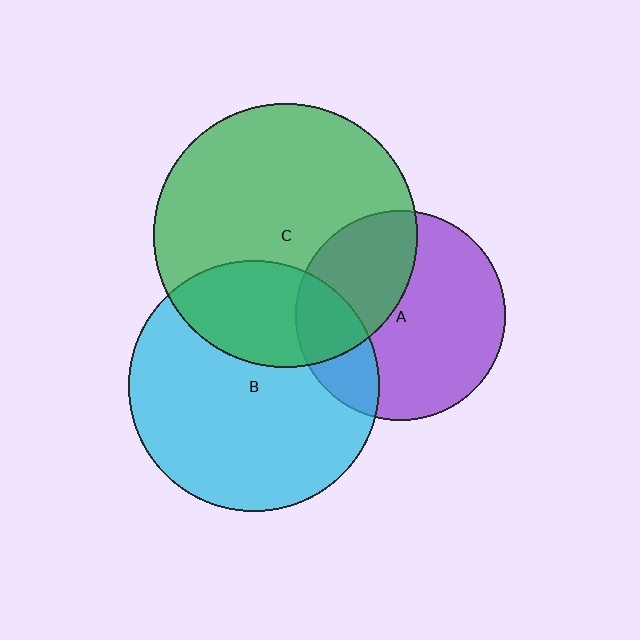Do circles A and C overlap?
Yes.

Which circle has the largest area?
Circle C (green).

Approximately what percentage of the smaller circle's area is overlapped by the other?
Approximately 35%.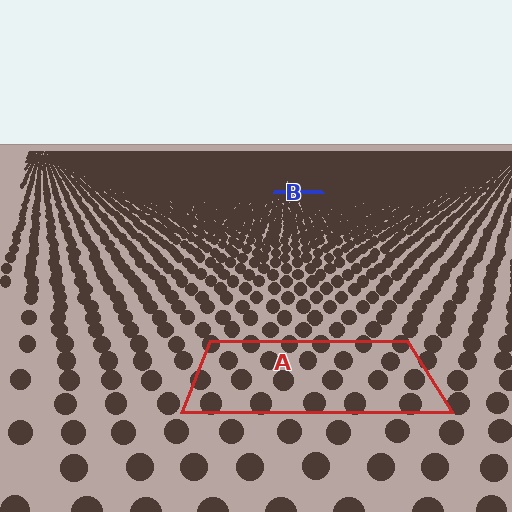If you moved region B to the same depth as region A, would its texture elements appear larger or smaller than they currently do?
They would appear larger. At a closer depth, the same texture elements are projected at a bigger on-screen size.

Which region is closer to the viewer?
Region A is closer. The texture elements there are larger and more spread out.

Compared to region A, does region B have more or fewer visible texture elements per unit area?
Region B has more texture elements per unit area — they are packed more densely because it is farther away.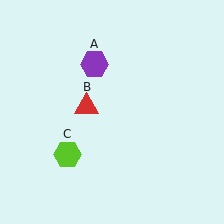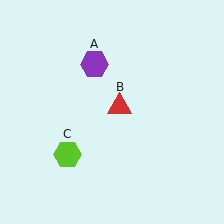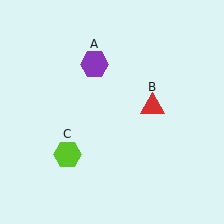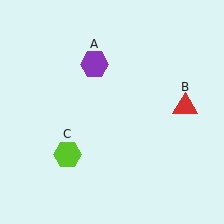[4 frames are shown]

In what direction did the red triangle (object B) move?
The red triangle (object B) moved right.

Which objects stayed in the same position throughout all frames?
Purple hexagon (object A) and lime hexagon (object C) remained stationary.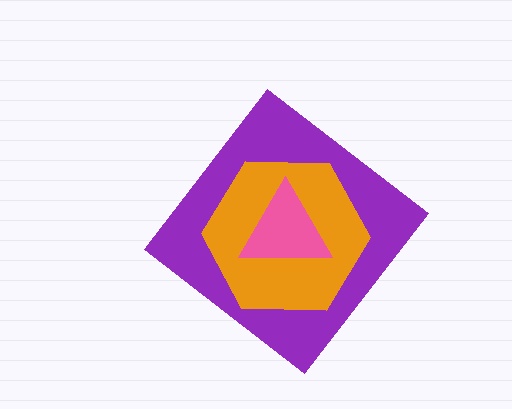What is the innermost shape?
The pink triangle.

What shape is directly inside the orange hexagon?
The pink triangle.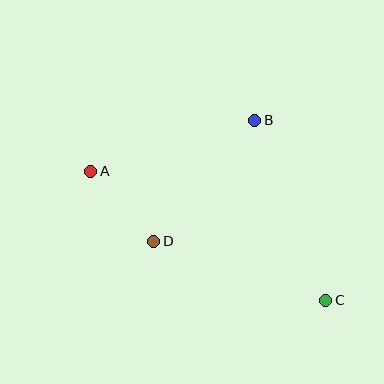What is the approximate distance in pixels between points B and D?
The distance between B and D is approximately 158 pixels.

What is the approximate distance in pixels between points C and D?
The distance between C and D is approximately 181 pixels.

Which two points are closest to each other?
Points A and D are closest to each other.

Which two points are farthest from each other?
Points A and C are farthest from each other.